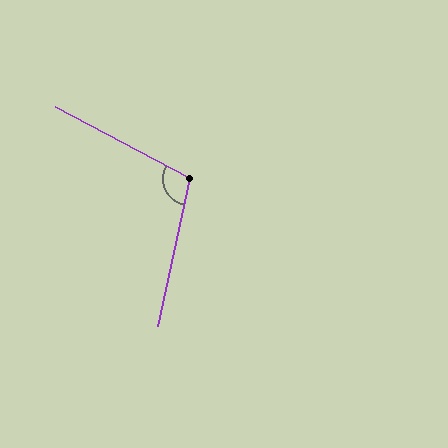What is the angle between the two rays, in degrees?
Approximately 105 degrees.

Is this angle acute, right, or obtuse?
It is obtuse.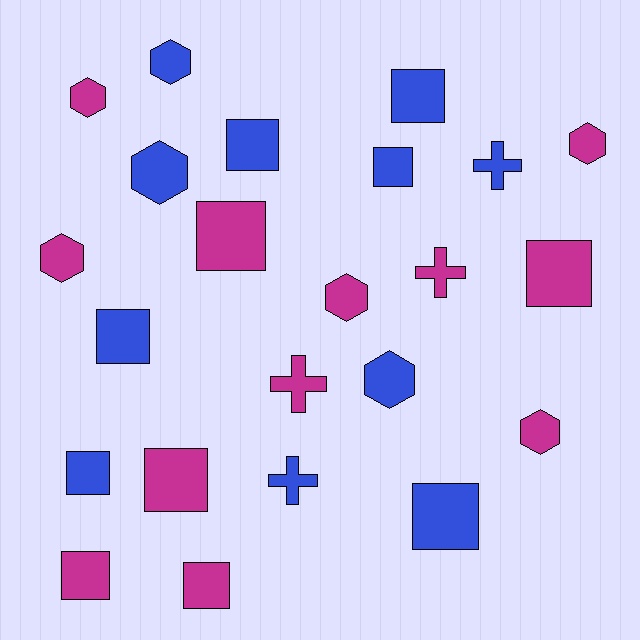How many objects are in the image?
There are 23 objects.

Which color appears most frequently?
Magenta, with 12 objects.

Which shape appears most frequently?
Square, with 11 objects.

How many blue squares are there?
There are 6 blue squares.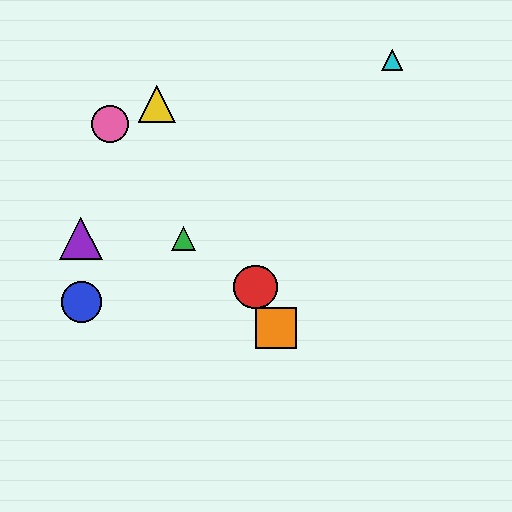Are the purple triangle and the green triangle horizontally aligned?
Yes, both are at y≈238.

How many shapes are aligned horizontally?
2 shapes (the green triangle, the purple triangle) are aligned horizontally.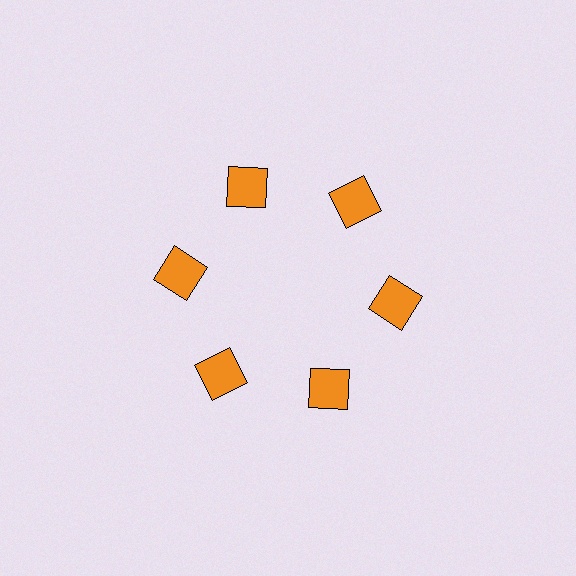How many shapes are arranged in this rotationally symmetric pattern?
There are 6 shapes, arranged in 6 groups of 1.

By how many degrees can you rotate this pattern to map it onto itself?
The pattern maps onto itself every 60 degrees of rotation.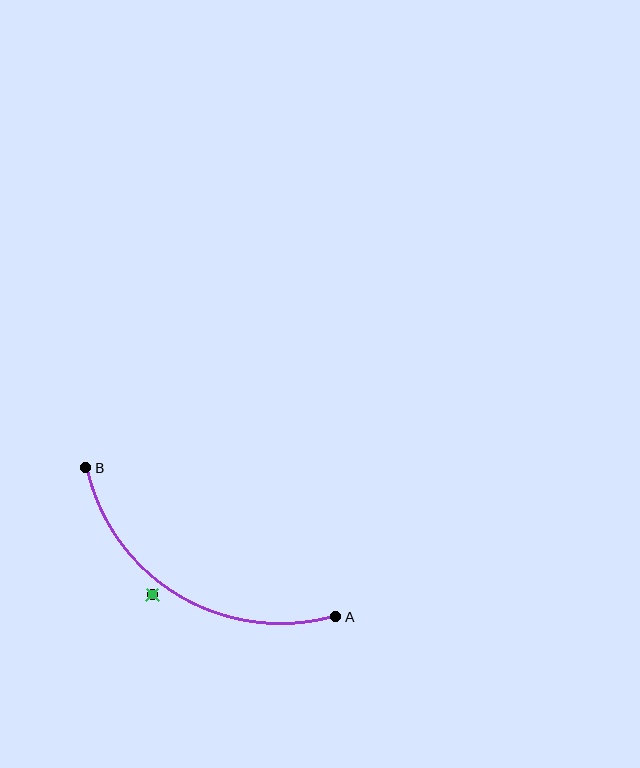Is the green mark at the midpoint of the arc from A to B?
No — the green mark does not lie on the arc at all. It sits slightly outside the curve.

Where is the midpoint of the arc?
The arc midpoint is the point on the curve farthest from the straight line joining A and B. It sits below that line.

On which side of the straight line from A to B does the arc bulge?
The arc bulges below the straight line connecting A and B.